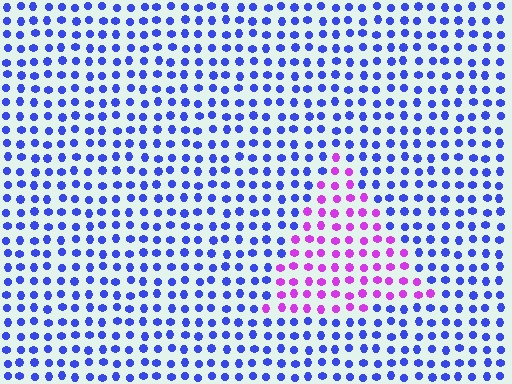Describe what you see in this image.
The image is filled with small blue elements in a uniform arrangement. A triangle-shaped region is visible where the elements are tinted to a slightly different hue, forming a subtle color boundary.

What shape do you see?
I see a triangle.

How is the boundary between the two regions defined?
The boundary is defined purely by a slight shift in hue (about 59 degrees). Spacing, size, and orientation are identical on both sides.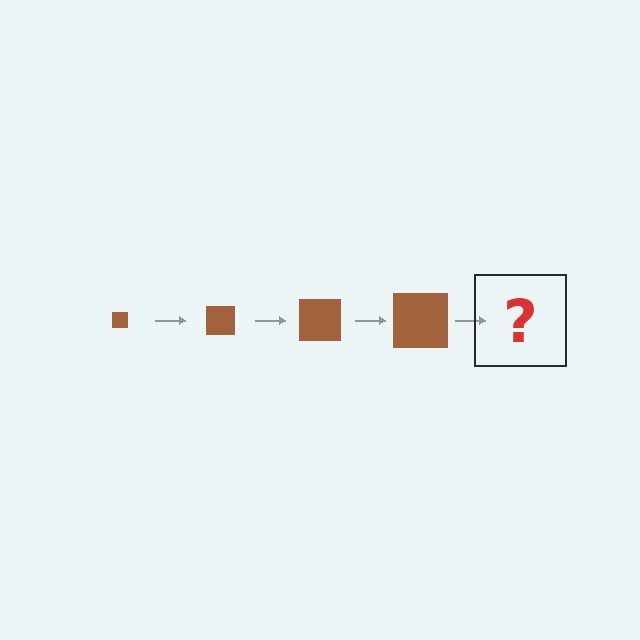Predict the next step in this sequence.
The next step is a brown square, larger than the previous one.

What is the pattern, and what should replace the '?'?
The pattern is that the square gets progressively larger each step. The '?' should be a brown square, larger than the previous one.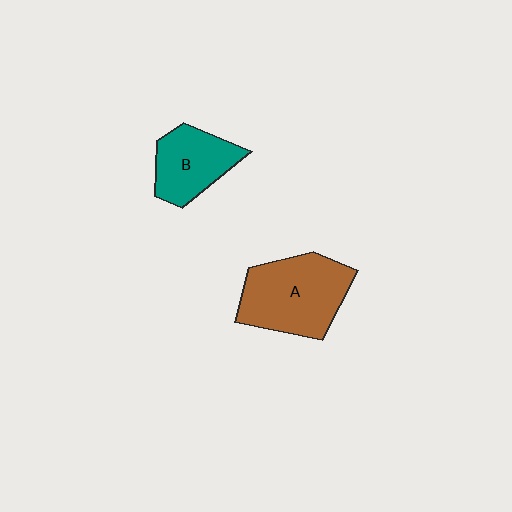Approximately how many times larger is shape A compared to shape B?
Approximately 1.5 times.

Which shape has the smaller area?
Shape B (teal).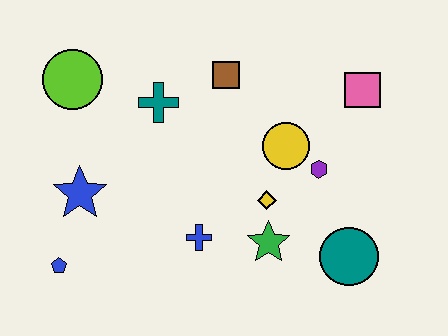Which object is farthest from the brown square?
The blue pentagon is farthest from the brown square.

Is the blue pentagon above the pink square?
No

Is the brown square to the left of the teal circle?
Yes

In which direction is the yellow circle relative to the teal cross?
The yellow circle is to the right of the teal cross.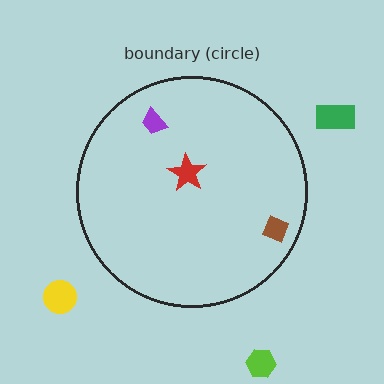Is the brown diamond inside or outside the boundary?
Inside.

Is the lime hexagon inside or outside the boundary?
Outside.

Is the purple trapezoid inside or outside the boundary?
Inside.